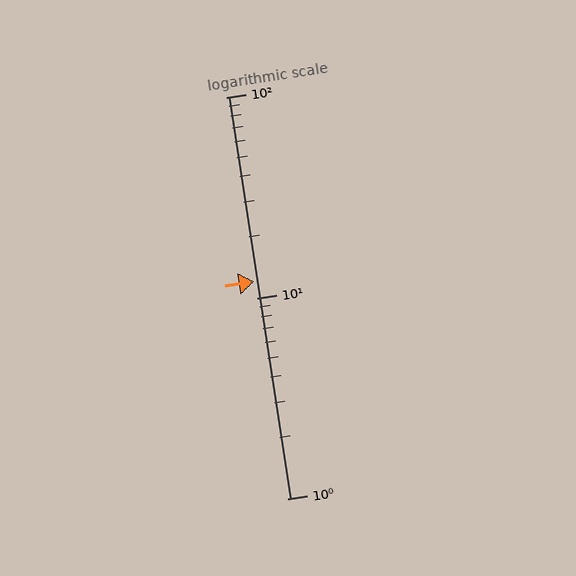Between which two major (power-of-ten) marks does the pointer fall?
The pointer is between 10 and 100.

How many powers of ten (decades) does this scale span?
The scale spans 2 decades, from 1 to 100.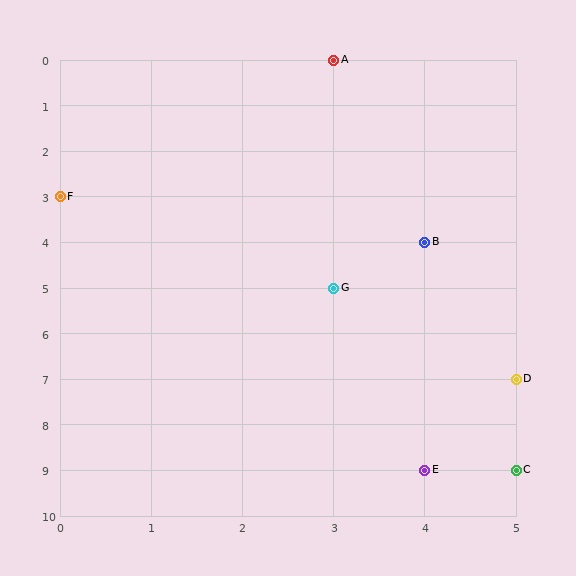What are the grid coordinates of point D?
Point D is at grid coordinates (5, 7).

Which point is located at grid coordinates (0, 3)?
Point F is at (0, 3).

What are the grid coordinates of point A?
Point A is at grid coordinates (3, 0).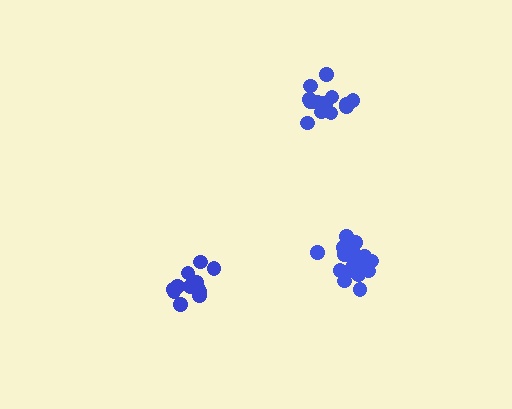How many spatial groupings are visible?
There are 3 spatial groupings.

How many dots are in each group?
Group 1: 19 dots, Group 2: 14 dots, Group 3: 13 dots (46 total).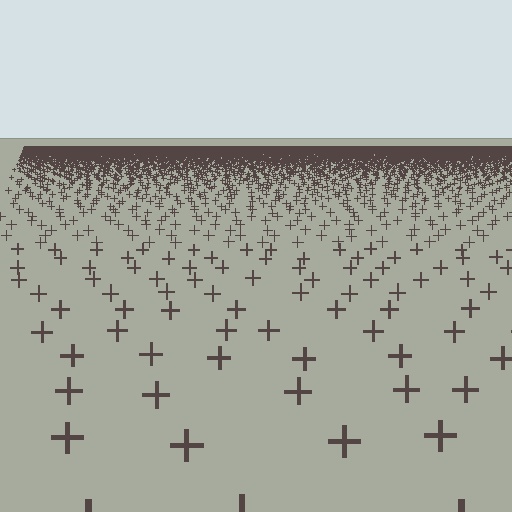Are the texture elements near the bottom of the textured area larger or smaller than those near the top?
Larger. Near the bottom, elements are closer to the viewer and appear at a bigger on-screen size.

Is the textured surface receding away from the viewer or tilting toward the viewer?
The surface is receding away from the viewer. Texture elements get smaller and denser toward the top.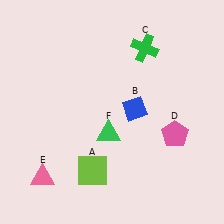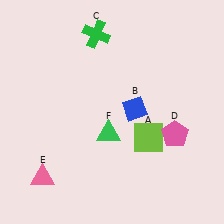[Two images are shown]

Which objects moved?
The objects that moved are: the lime square (A), the green cross (C).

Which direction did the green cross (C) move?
The green cross (C) moved left.